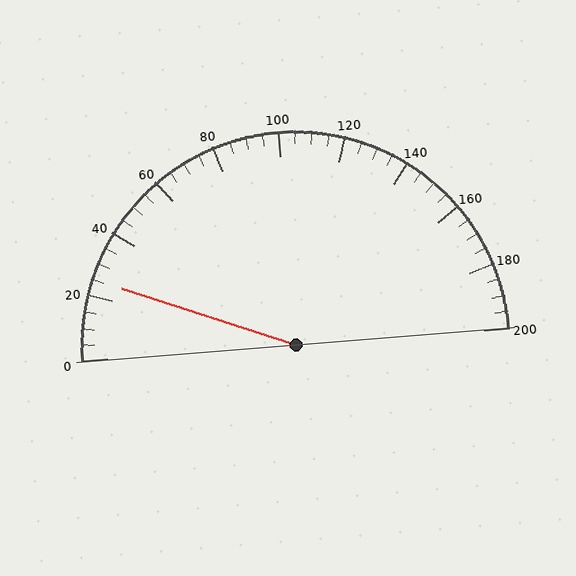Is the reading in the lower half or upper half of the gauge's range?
The reading is in the lower half of the range (0 to 200).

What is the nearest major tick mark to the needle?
The nearest major tick mark is 20.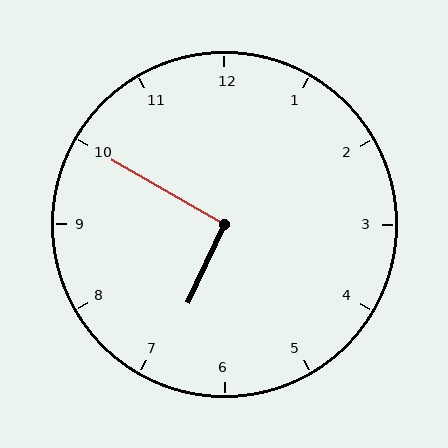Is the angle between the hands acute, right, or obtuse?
It is right.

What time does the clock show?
6:50.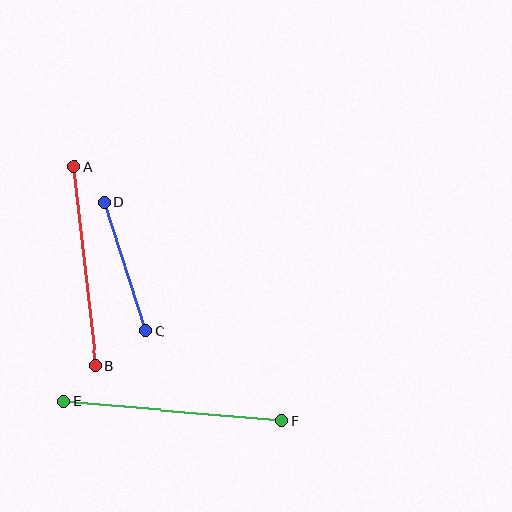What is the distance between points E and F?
The distance is approximately 219 pixels.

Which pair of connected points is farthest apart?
Points E and F are farthest apart.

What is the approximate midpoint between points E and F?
The midpoint is at approximately (173, 411) pixels.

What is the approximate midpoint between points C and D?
The midpoint is at approximately (125, 267) pixels.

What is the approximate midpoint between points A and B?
The midpoint is at approximately (85, 266) pixels.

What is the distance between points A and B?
The distance is approximately 200 pixels.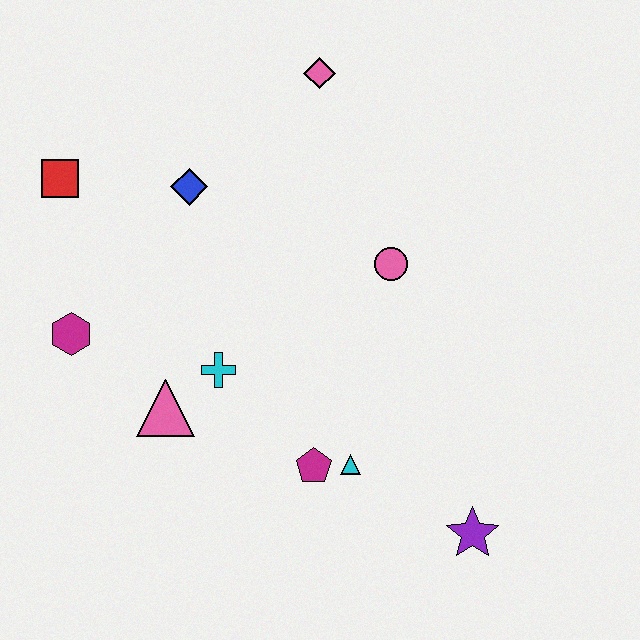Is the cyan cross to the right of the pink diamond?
No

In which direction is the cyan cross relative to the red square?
The cyan cross is below the red square.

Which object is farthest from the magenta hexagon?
The purple star is farthest from the magenta hexagon.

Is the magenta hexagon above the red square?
No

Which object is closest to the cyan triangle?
The magenta pentagon is closest to the cyan triangle.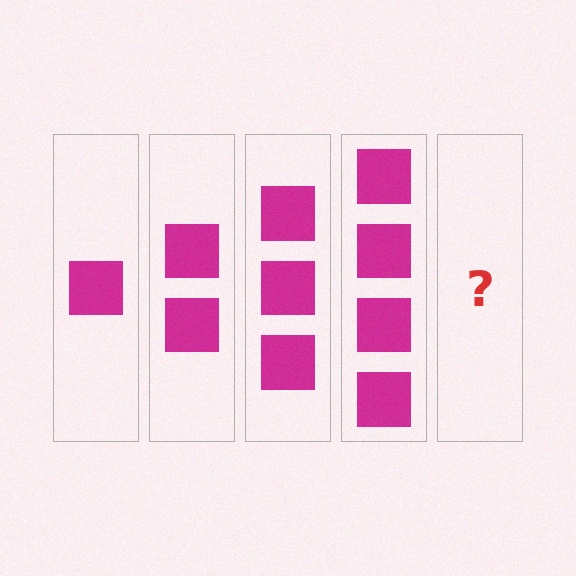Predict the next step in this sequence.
The next step is 5 squares.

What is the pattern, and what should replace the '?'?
The pattern is that each step adds one more square. The '?' should be 5 squares.